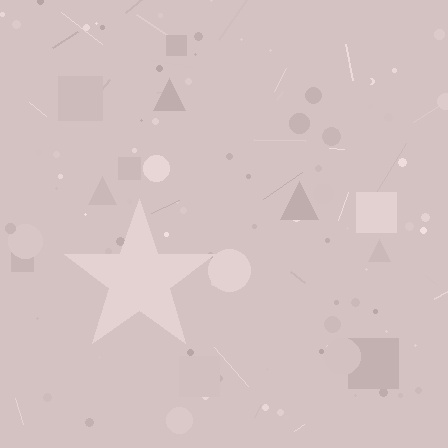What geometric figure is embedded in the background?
A star is embedded in the background.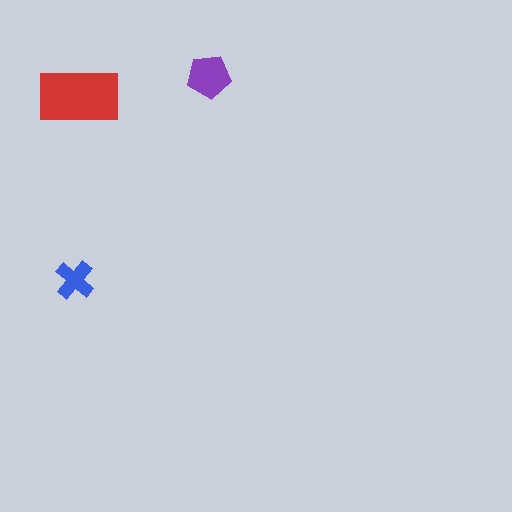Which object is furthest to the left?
The blue cross is leftmost.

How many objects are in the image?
There are 3 objects in the image.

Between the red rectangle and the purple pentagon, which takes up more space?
The red rectangle.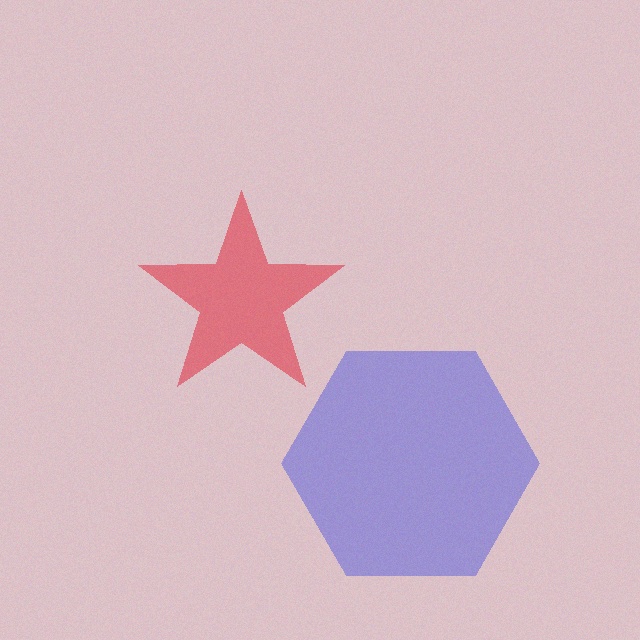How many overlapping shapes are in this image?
There are 2 overlapping shapes in the image.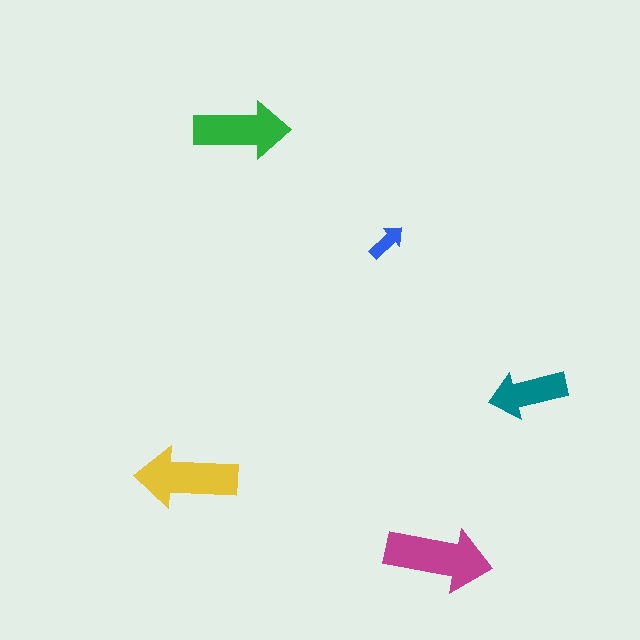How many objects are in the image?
There are 5 objects in the image.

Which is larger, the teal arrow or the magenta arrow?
The magenta one.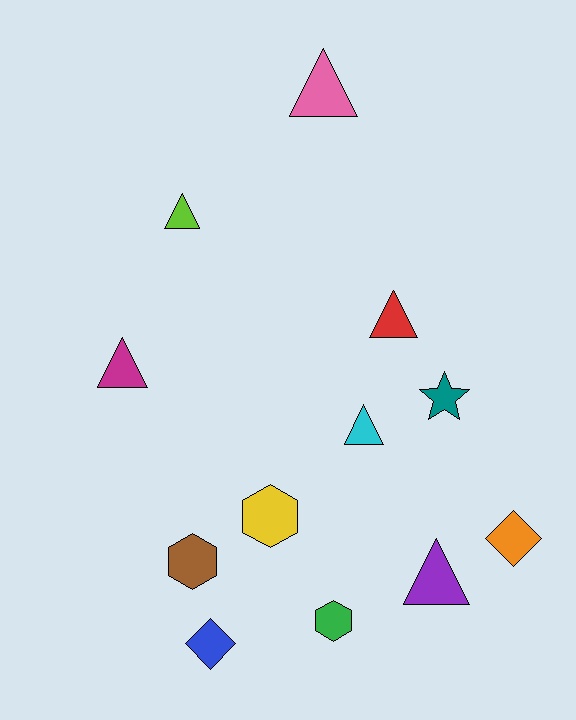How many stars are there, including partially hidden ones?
There is 1 star.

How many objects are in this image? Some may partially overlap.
There are 12 objects.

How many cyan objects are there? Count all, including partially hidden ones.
There is 1 cyan object.